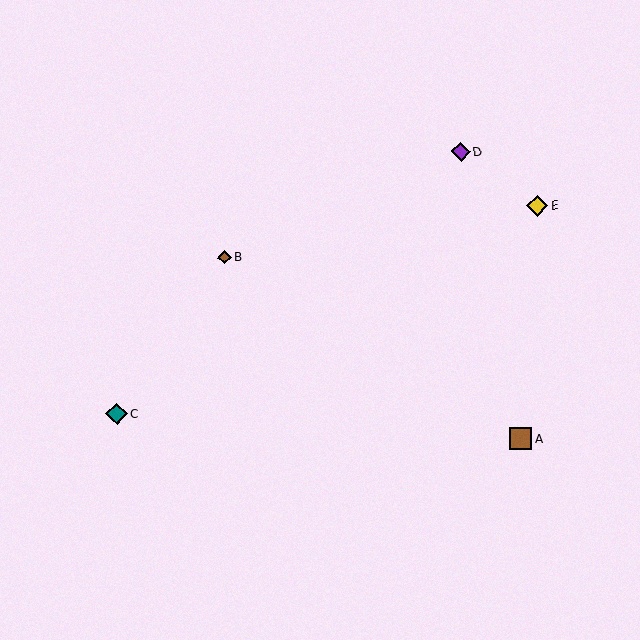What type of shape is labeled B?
Shape B is a brown diamond.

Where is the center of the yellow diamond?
The center of the yellow diamond is at (538, 206).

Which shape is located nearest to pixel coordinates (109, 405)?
The teal diamond (labeled C) at (117, 414) is nearest to that location.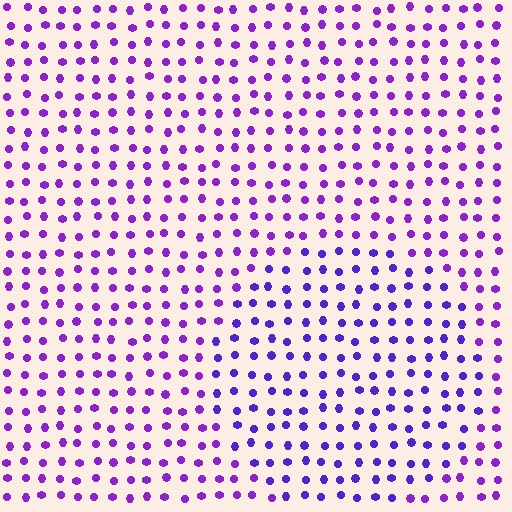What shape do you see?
I see a circle.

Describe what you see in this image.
The image is filled with small purple elements in a uniform arrangement. A circle-shaped region is visible where the elements are tinted to a slightly different hue, forming a subtle color boundary.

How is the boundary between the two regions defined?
The boundary is defined purely by a slight shift in hue (about 21 degrees). Spacing, size, and orientation are identical on both sides.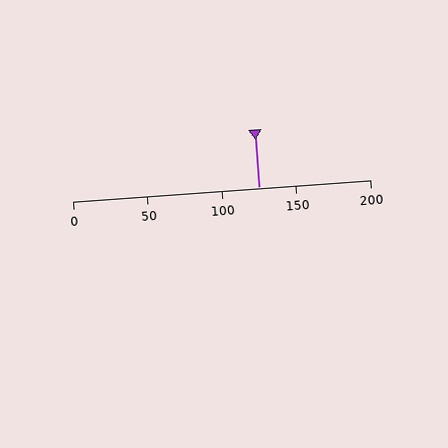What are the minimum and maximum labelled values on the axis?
The axis runs from 0 to 200.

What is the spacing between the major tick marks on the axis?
The major ticks are spaced 50 apart.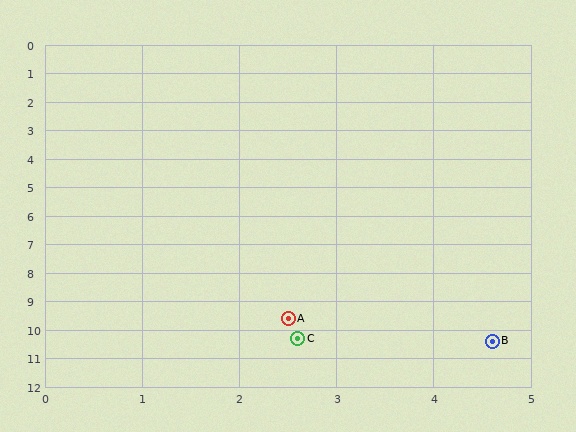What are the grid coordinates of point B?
Point B is at approximately (4.6, 10.4).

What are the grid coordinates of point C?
Point C is at approximately (2.6, 10.3).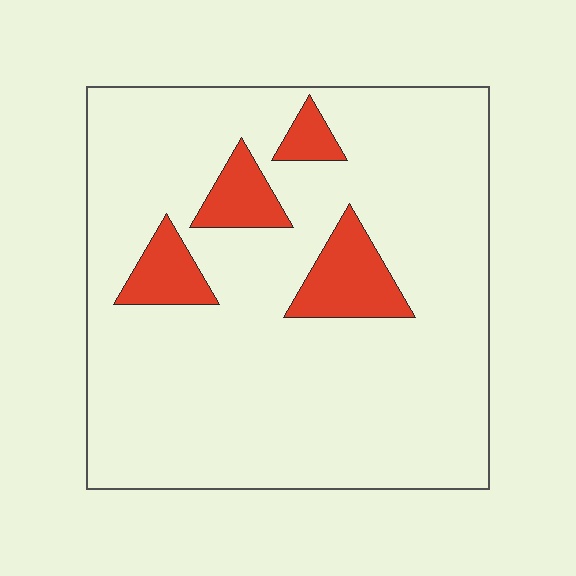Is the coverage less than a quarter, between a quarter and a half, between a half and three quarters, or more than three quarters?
Less than a quarter.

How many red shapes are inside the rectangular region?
4.